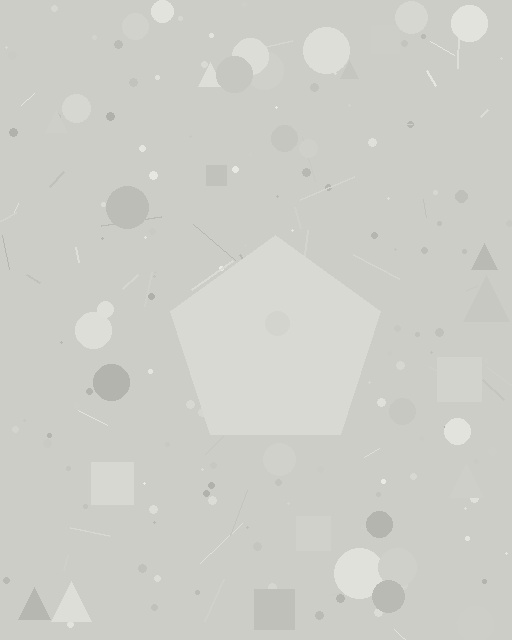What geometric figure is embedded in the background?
A pentagon is embedded in the background.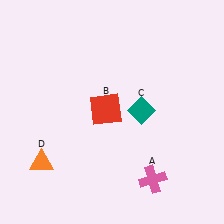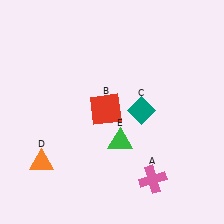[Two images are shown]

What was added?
A green triangle (E) was added in Image 2.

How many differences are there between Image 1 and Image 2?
There is 1 difference between the two images.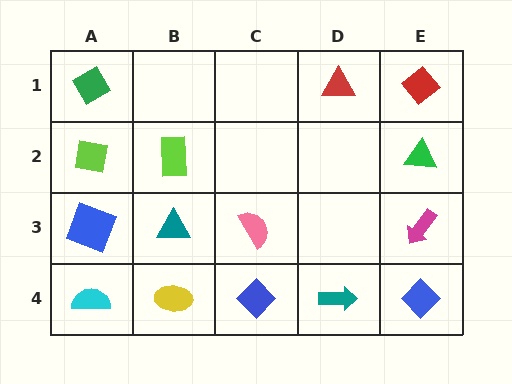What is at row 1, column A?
A green diamond.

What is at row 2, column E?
A green triangle.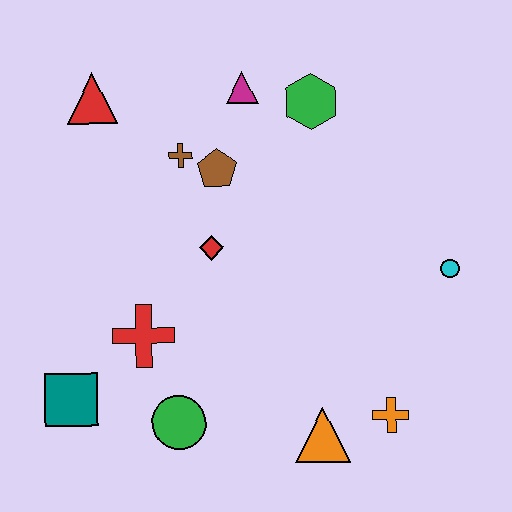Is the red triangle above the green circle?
Yes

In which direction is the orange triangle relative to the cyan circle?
The orange triangle is below the cyan circle.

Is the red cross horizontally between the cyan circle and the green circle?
No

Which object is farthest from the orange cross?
The red triangle is farthest from the orange cross.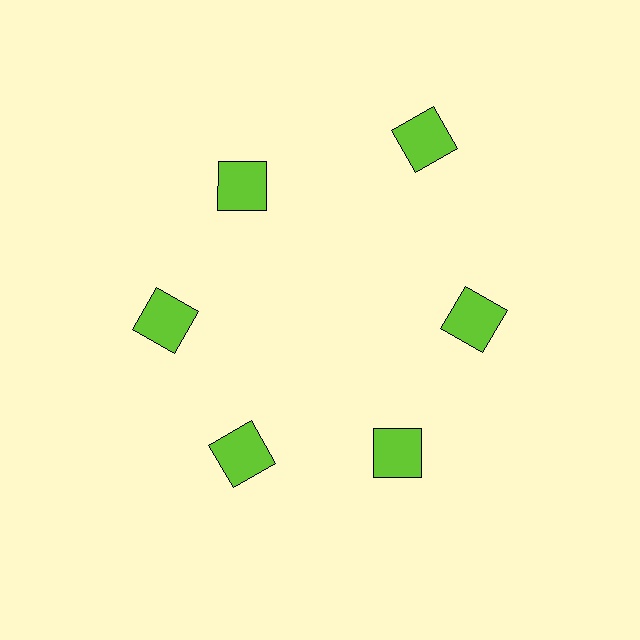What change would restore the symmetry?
The symmetry would be restored by moving it inward, back onto the ring so that all 6 squares sit at equal angles and equal distance from the center.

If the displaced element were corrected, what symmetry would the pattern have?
It would have 6-fold rotational symmetry — the pattern would map onto itself every 60 degrees.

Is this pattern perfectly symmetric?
No. The 6 lime squares are arranged in a ring, but one element near the 1 o'clock position is pushed outward from the center, breaking the 6-fold rotational symmetry.